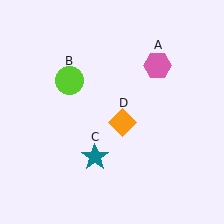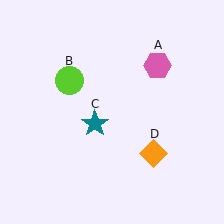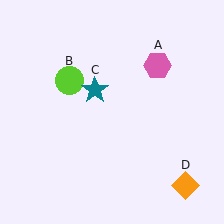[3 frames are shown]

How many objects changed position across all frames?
2 objects changed position: teal star (object C), orange diamond (object D).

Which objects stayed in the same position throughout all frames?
Pink hexagon (object A) and lime circle (object B) remained stationary.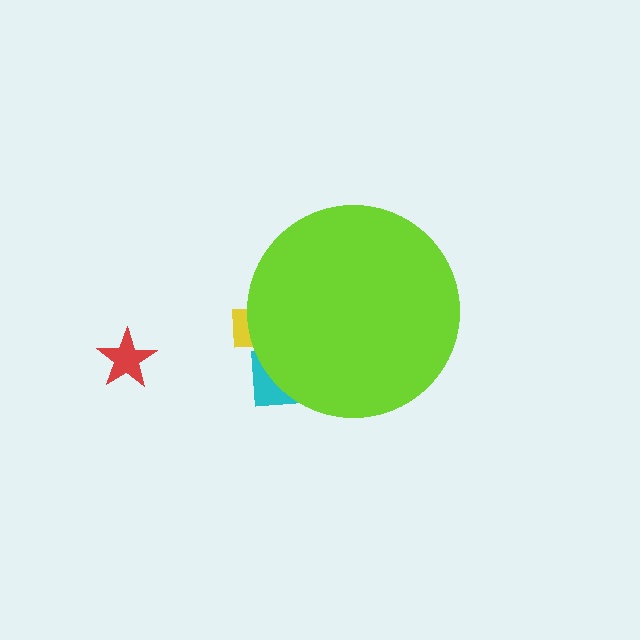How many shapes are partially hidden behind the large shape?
2 shapes are partially hidden.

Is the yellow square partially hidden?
Yes, the yellow square is partially hidden behind the lime circle.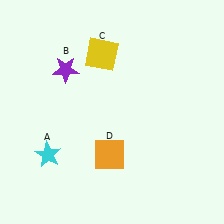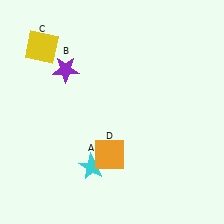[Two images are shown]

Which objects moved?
The objects that moved are: the cyan star (A), the yellow square (C).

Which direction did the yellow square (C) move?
The yellow square (C) moved left.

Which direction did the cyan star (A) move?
The cyan star (A) moved right.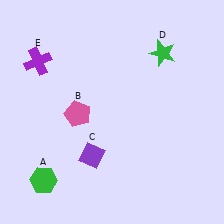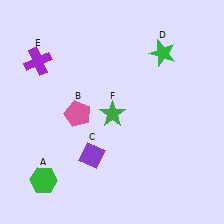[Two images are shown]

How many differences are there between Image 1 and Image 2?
There is 1 difference between the two images.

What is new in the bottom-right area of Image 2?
A green star (F) was added in the bottom-right area of Image 2.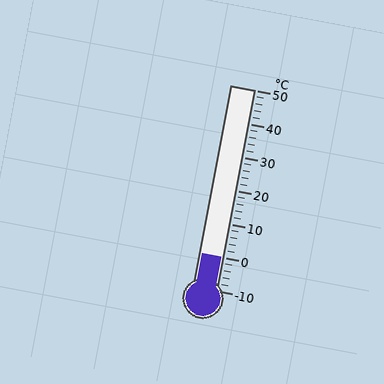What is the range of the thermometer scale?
The thermometer scale ranges from -10°C to 50°C.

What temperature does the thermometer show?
The thermometer shows approximately 0°C.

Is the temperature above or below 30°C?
The temperature is below 30°C.